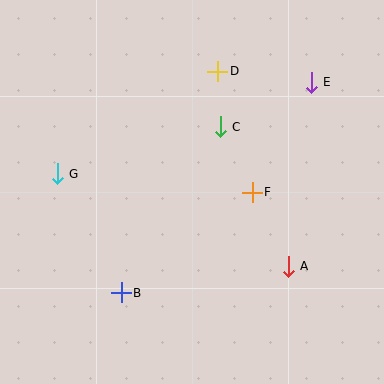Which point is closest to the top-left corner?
Point G is closest to the top-left corner.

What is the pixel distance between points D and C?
The distance between D and C is 55 pixels.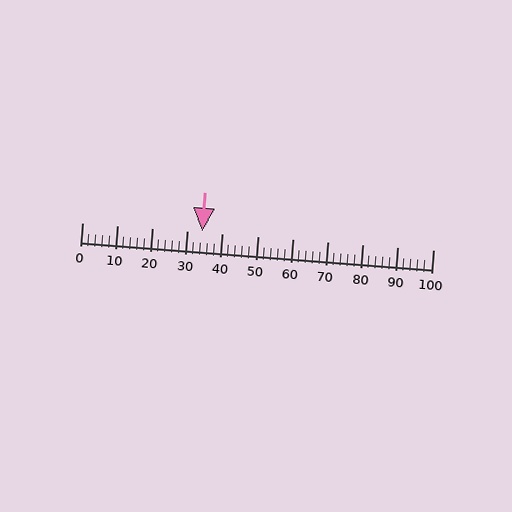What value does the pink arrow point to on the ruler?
The pink arrow points to approximately 34.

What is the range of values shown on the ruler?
The ruler shows values from 0 to 100.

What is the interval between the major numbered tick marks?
The major tick marks are spaced 10 units apart.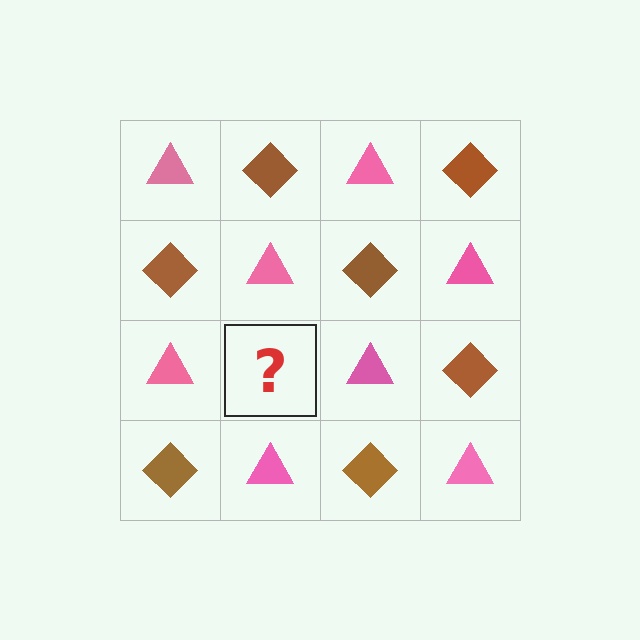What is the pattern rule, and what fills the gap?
The rule is that it alternates pink triangle and brown diamond in a checkerboard pattern. The gap should be filled with a brown diamond.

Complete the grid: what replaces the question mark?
The question mark should be replaced with a brown diamond.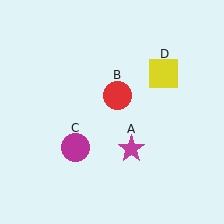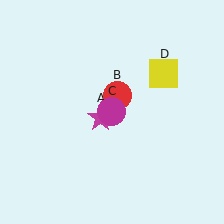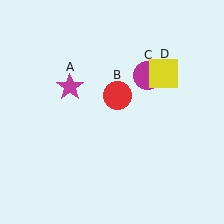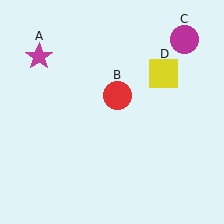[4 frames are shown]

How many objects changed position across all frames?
2 objects changed position: magenta star (object A), magenta circle (object C).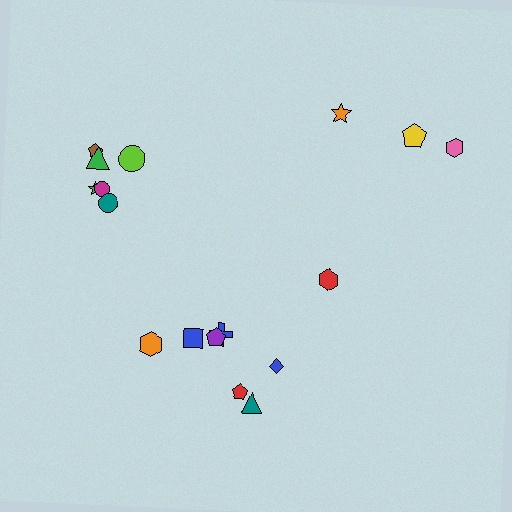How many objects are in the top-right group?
There are 4 objects.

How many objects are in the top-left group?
There are 6 objects.